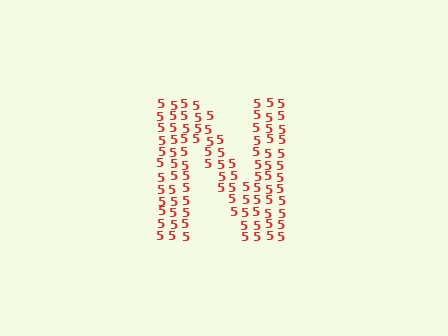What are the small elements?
The small elements are digit 5's.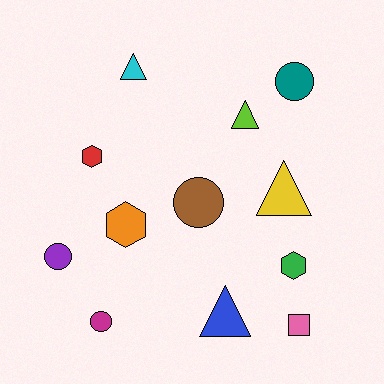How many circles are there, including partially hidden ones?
There are 4 circles.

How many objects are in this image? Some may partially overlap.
There are 12 objects.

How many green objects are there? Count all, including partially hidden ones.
There is 1 green object.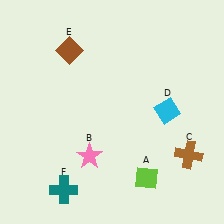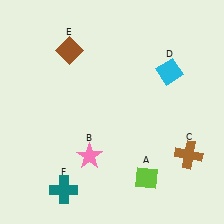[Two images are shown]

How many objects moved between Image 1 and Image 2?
1 object moved between the two images.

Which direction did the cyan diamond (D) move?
The cyan diamond (D) moved up.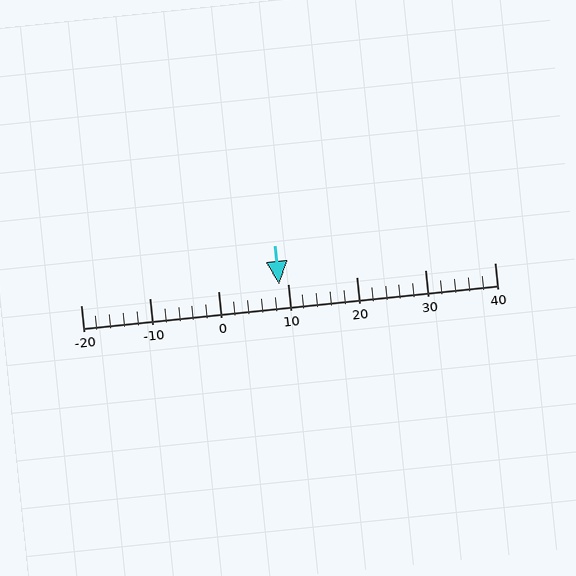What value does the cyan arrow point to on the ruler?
The cyan arrow points to approximately 9.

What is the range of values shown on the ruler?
The ruler shows values from -20 to 40.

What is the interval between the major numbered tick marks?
The major tick marks are spaced 10 units apart.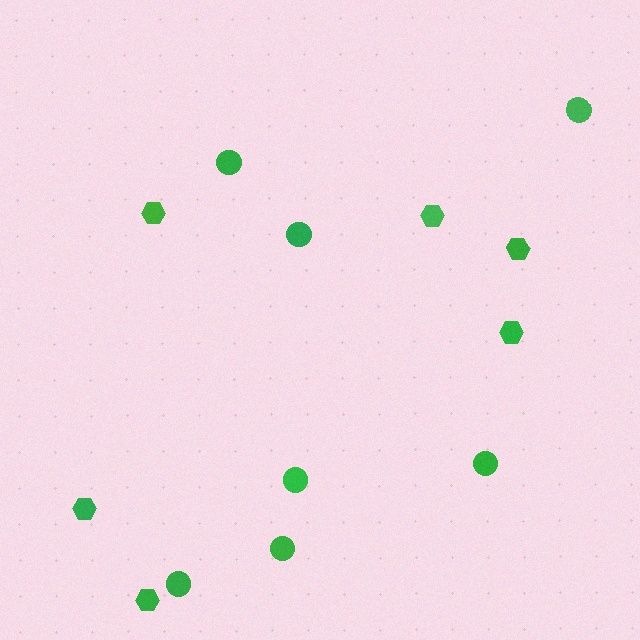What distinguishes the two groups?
There are 2 groups: one group of hexagons (6) and one group of circles (7).